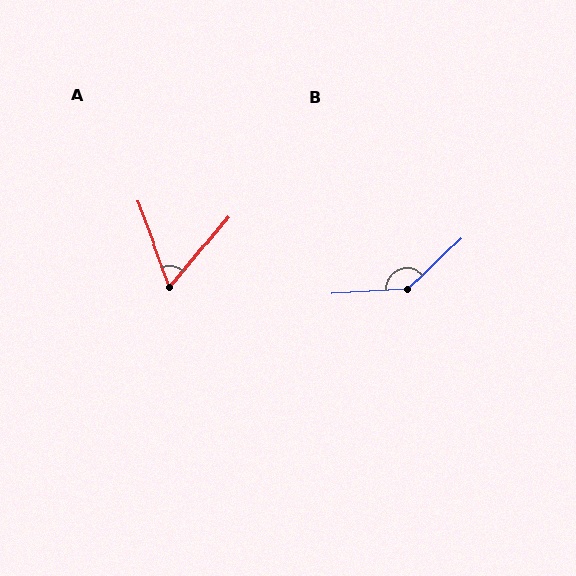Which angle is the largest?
B, at approximately 139 degrees.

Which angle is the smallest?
A, at approximately 60 degrees.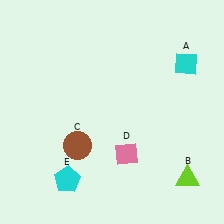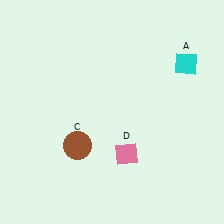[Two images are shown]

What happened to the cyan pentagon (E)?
The cyan pentagon (E) was removed in Image 2. It was in the bottom-left area of Image 1.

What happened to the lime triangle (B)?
The lime triangle (B) was removed in Image 2. It was in the bottom-right area of Image 1.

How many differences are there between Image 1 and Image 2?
There are 2 differences between the two images.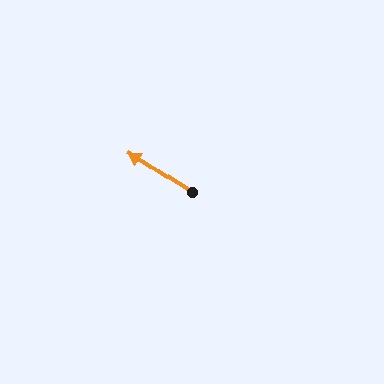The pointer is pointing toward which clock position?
Roughly 10 o'clock.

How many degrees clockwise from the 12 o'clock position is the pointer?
Approximately 303 degrees.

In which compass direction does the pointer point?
Northwest.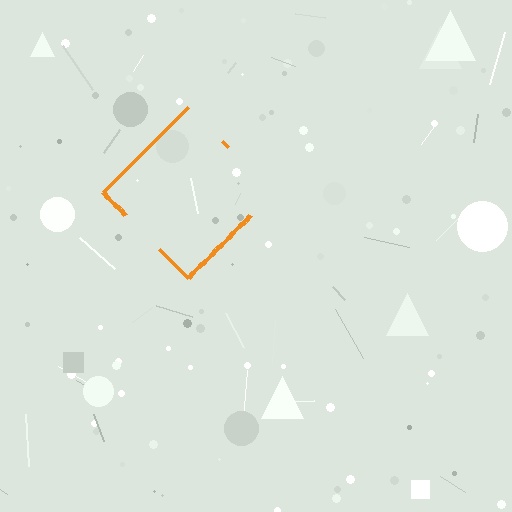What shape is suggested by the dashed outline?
The dashed outline suggests a diamond.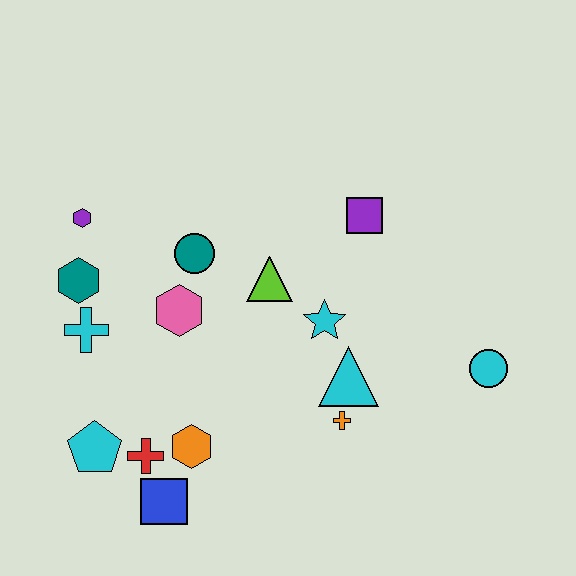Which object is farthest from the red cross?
The cyan circle is farthest from the red cross.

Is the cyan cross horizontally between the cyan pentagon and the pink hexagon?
No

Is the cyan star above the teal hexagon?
No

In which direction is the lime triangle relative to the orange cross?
The lime triangle is above the orange cross.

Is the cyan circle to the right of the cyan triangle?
Yes